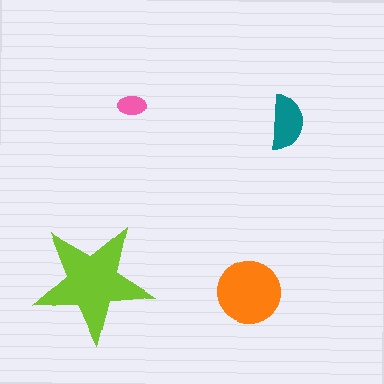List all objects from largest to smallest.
The lime star, the orange circle, the teal semicircle, the pink ellipse.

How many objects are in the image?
There are 4 objects in the image.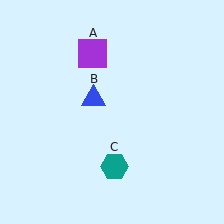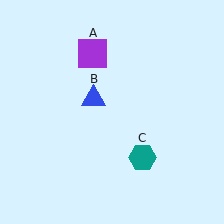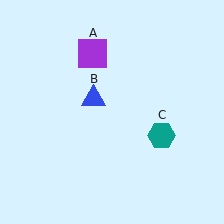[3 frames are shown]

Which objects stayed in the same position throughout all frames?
Purple square (object A) and blue triangle (object B) remained stationary.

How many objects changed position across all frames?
1 object changed position: teal hexagon (object C).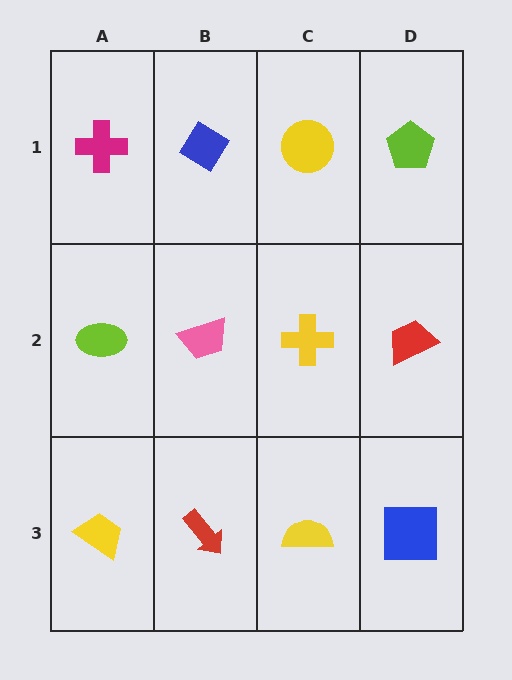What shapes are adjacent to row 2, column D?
A lime pentagon (row 1, column D), a blue square (row 3, column D), a yellow cross (row 2, column C).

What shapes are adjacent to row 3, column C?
A yellow cross (row 2, column C), a red arrow (row 3, column B), a blue square (row 3, column D).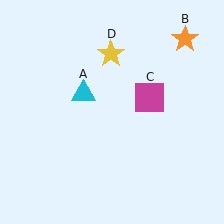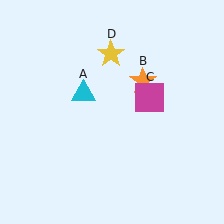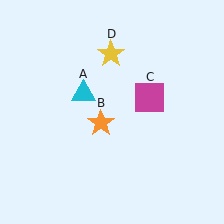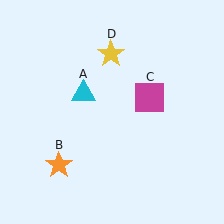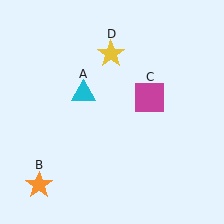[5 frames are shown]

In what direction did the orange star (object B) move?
The orange star (object B) moved down and to the left.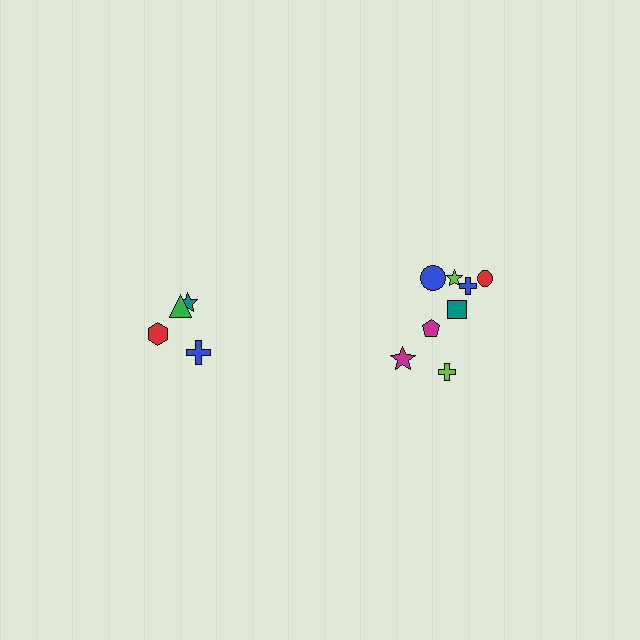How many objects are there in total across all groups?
There are 12 objects.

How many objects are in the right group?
There are 8 objects.